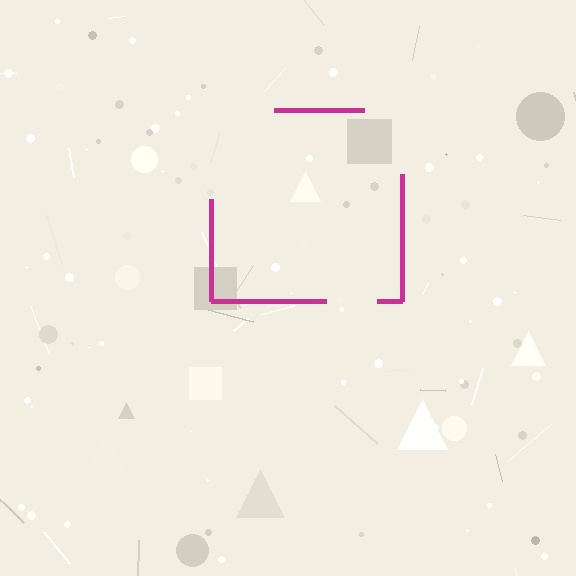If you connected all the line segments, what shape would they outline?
They would outline a square.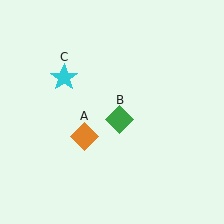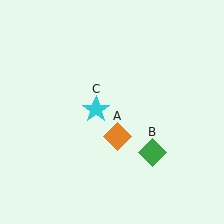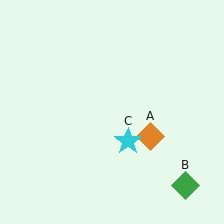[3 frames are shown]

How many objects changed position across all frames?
3 objects changed position: orange diamond (object A), green diamond (object B), cyan star (object C).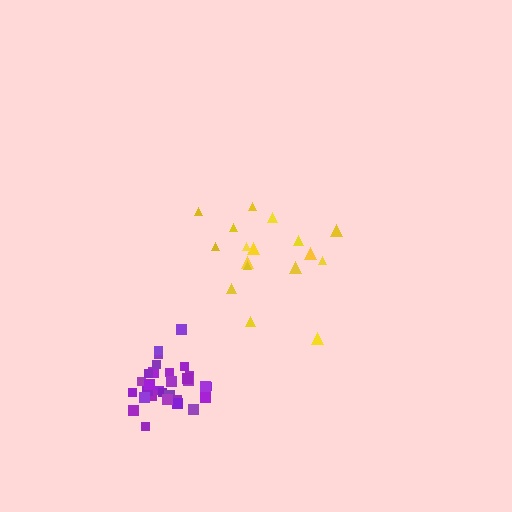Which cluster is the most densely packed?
Purple.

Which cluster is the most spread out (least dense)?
Yellow.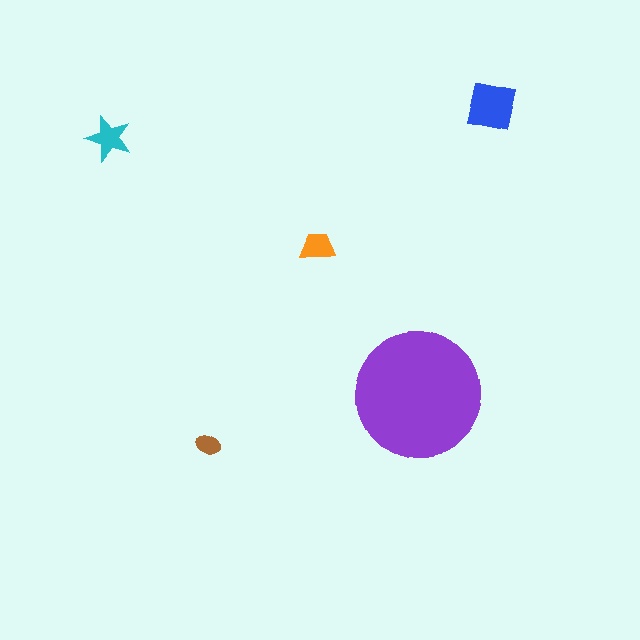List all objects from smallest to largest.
The brown ellipse, the orange trapezoid, the cyan star, the blue square, the purple circle.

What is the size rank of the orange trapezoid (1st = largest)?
4th.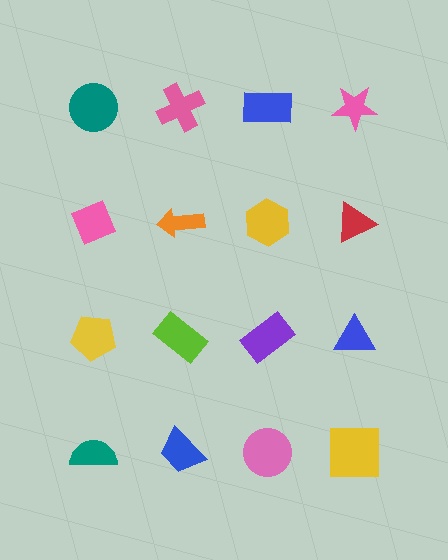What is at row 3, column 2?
A lime rectangle.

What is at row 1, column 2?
A pink cross.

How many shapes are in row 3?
4 shapes.